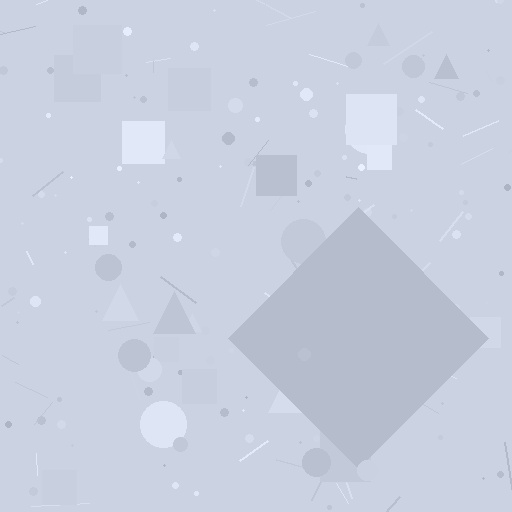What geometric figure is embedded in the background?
A diamond is embedded in the background.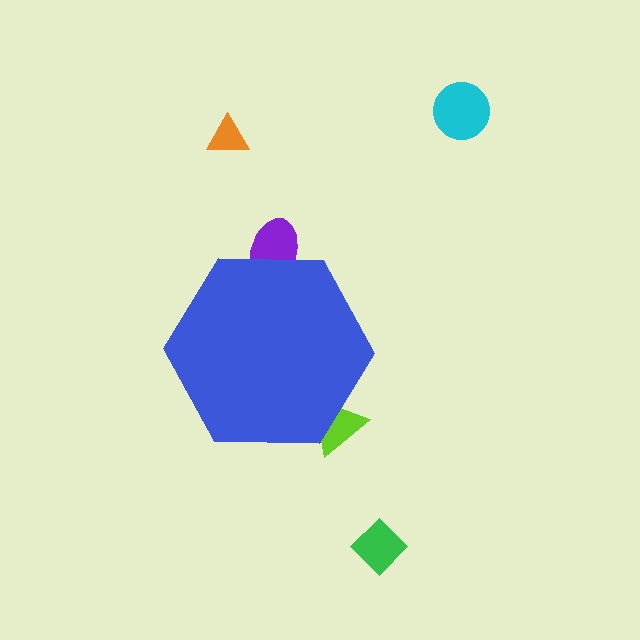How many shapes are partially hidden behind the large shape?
2 shapes are partially hidden.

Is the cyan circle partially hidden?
No, the cyan circle is fully visible.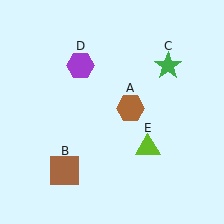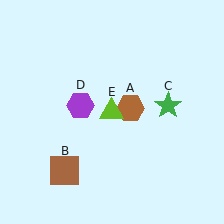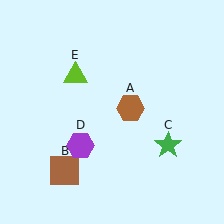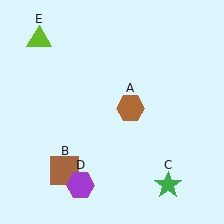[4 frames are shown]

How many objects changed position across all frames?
3 objects changed position: green star (object C), purple hexagon (object D), lime triangle (object E).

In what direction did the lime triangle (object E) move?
The lime triangle (object E) moved up and to the left.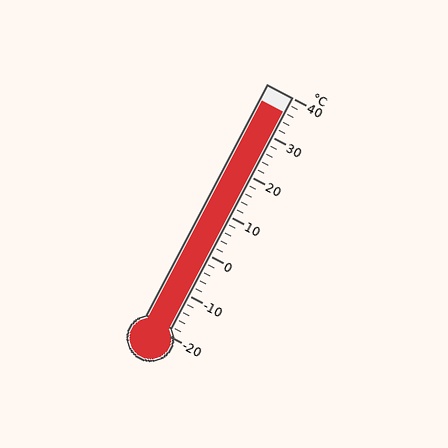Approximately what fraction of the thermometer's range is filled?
The thermometer is filled to approximately 95% of its range.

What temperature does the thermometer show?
The thermometer shows approximately 36°C.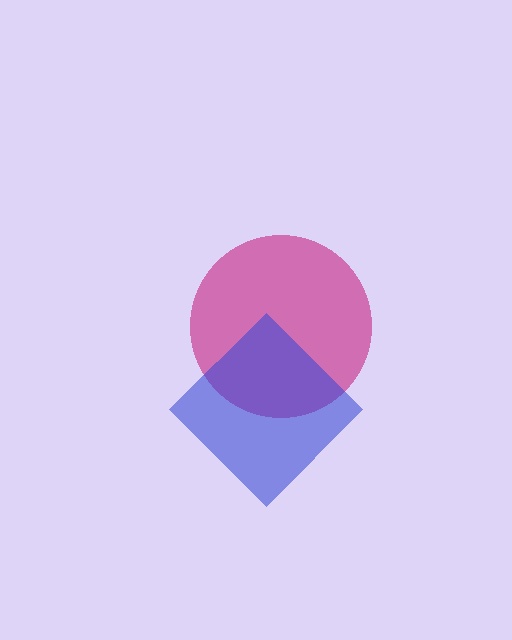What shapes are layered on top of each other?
The layered shapes are: a magenta circle, a blue diamond.